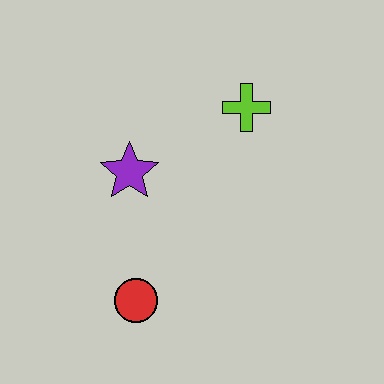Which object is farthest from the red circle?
The lime cross is farthest from the red circle.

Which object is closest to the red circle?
The purple star is closest to the red circle.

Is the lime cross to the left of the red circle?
No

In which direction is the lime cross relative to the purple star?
The lime cross is to the right of the purple star.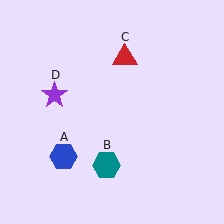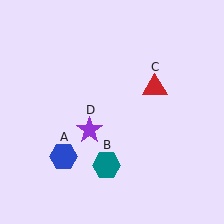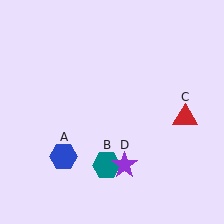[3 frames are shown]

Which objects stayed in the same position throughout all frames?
Blue hexagon (object A) and teal hexagon (object B) remained stationary.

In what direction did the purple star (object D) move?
The purple star (object D) moved down and to the right.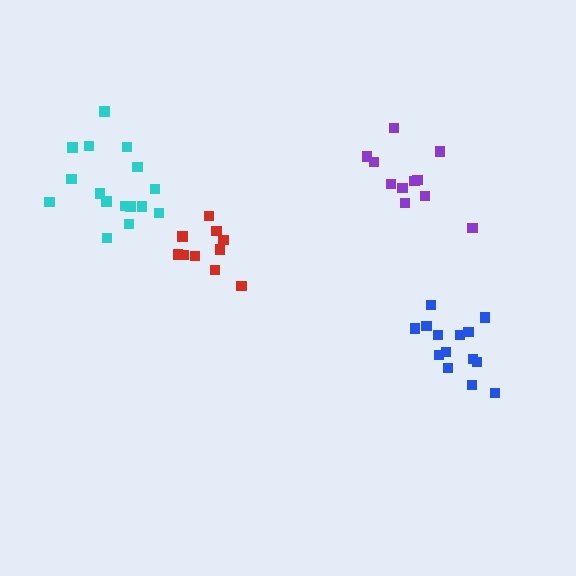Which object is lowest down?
The blue cluster is bottommost.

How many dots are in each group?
Group 1: 10 dots, Group 2: 11 dots, Group 3: 16 dots, Group 4: 14 dots (51 total).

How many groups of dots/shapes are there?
There are 4 groups.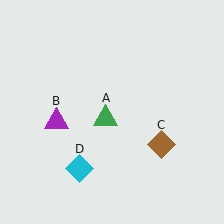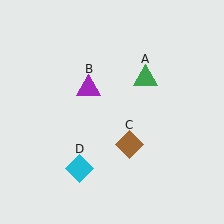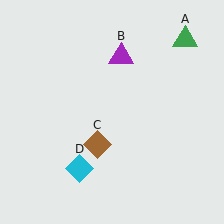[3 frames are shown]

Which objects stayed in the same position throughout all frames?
Cyan diamond (object D) remained stationary.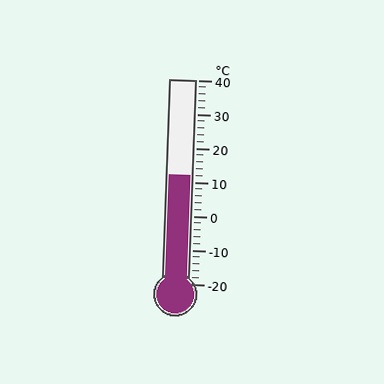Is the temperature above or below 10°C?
The temperature is above 10°C.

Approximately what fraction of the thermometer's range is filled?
The thermometer is filled to approximately 55% of its range.